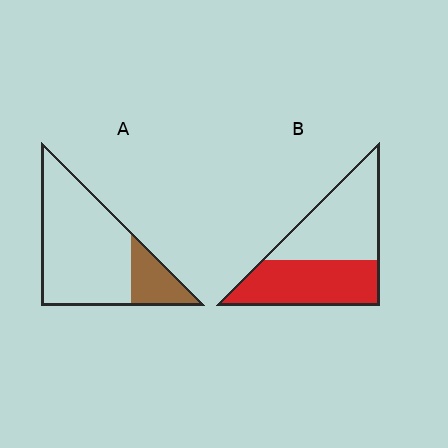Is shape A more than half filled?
No.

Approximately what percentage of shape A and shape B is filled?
A is approximately 20% and B is approximately 50%.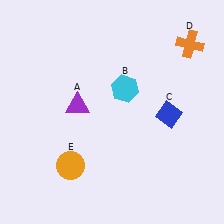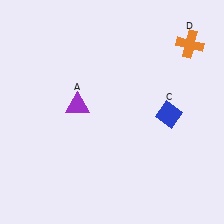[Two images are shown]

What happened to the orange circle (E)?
The orange circle (E) was removed in Image 2. It was in the bottom-left area of Image 1.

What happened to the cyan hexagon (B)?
The cyan hexagon (B) was removed in Image 2. It was in the top-right area of Image 1.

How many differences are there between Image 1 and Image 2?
There are 2 differences between the two images.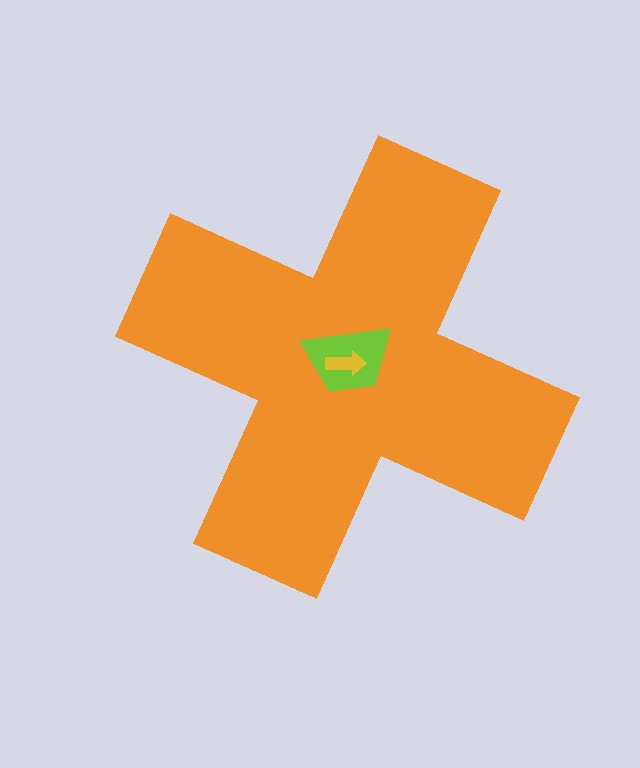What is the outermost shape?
The orange cross.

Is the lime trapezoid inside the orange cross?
Yes.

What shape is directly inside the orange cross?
The lime trapezoid.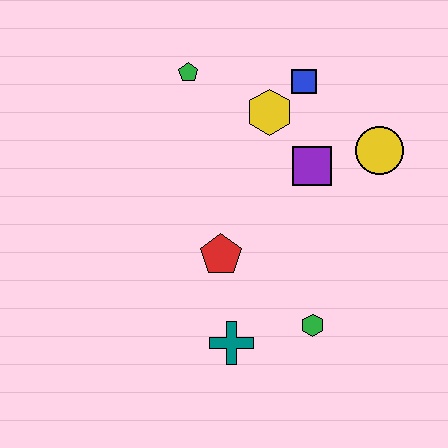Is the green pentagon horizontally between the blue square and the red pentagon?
No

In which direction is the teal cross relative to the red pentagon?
The teal cross is below the red pentagon.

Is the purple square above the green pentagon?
No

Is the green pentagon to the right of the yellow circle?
No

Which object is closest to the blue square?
The yellow hexagon is closest to the blue square.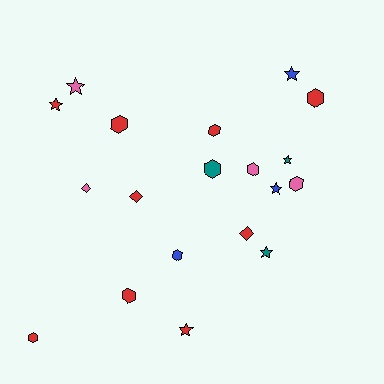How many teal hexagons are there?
There is 1 teal hexagon.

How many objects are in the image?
There are 19 objects.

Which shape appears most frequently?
Hexagon, with 9 objects.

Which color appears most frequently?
Red, with 9 objects.